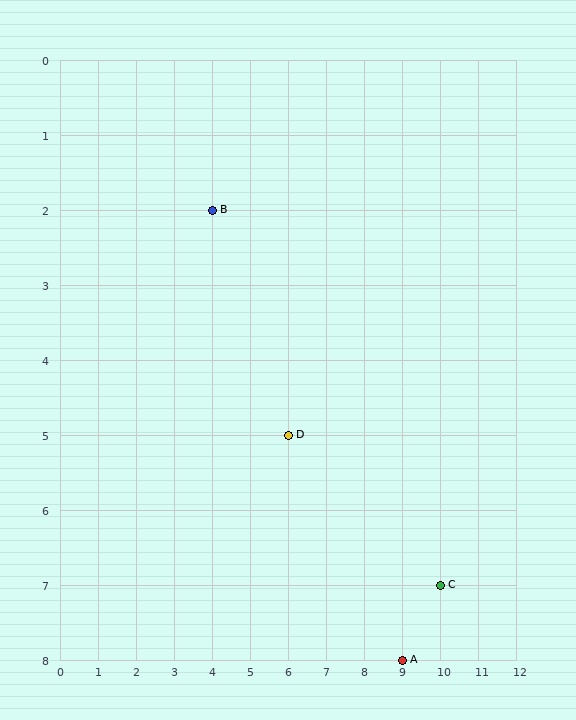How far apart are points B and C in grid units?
Points B and C are 6 columns and 5 rows apart (about 7.8 grid units diagonally).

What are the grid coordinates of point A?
Point A is at grid coordinates (9, 8).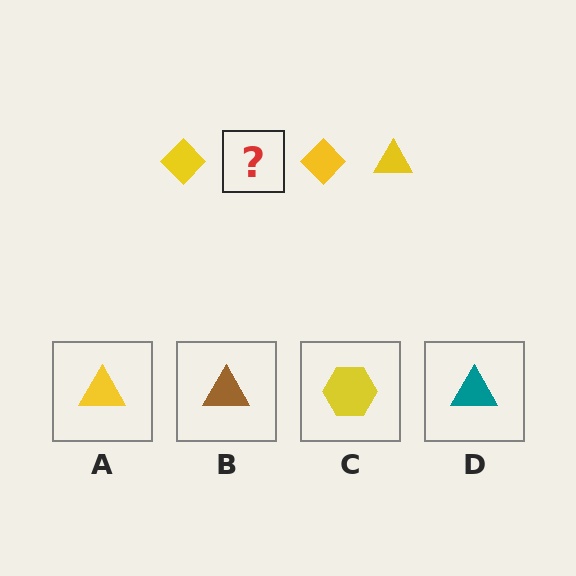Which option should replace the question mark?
Option A.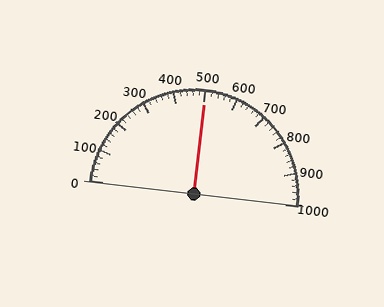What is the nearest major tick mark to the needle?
The nearest major tick mark is 500.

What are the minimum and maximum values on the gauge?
The gauge ranges from 0 to 1000.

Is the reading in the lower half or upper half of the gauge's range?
The reading is in the upper half of the range (0 to 1000).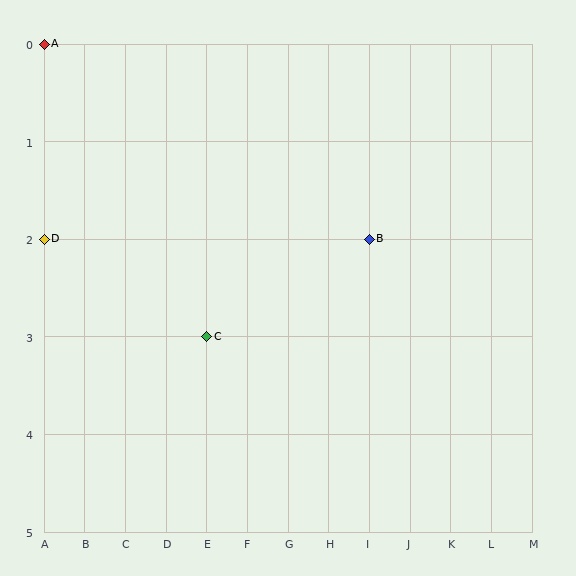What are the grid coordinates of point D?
Point D is at grid coordinates (A, 2).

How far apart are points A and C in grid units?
Points A and C are 4 columns and 3 rows apart (about 5.0 grid units diagonally).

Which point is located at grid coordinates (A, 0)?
Point A is at (A, 0).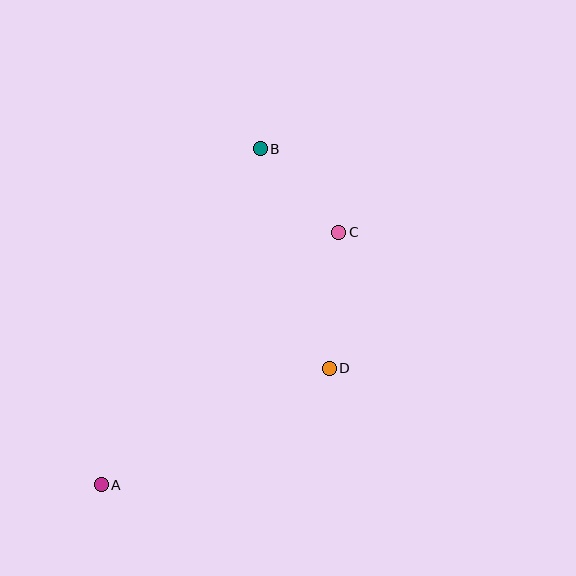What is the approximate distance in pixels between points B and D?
The distance between B and D is approximately 230 pixels.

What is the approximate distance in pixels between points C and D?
The distance between C and D is approximately 136 pixels.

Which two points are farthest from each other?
Points A and B are farthest from each other.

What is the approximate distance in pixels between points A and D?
The distance between A and D is approximately 256 pixels.